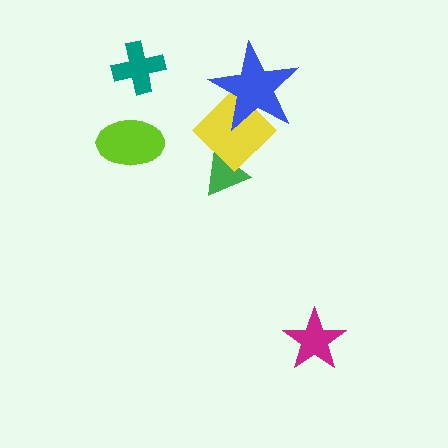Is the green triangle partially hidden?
Yes, it is partially covered by another shape.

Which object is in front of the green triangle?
The yellow diamond is in front of the green triangle.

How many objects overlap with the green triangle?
1 object overlaps with the green triangle.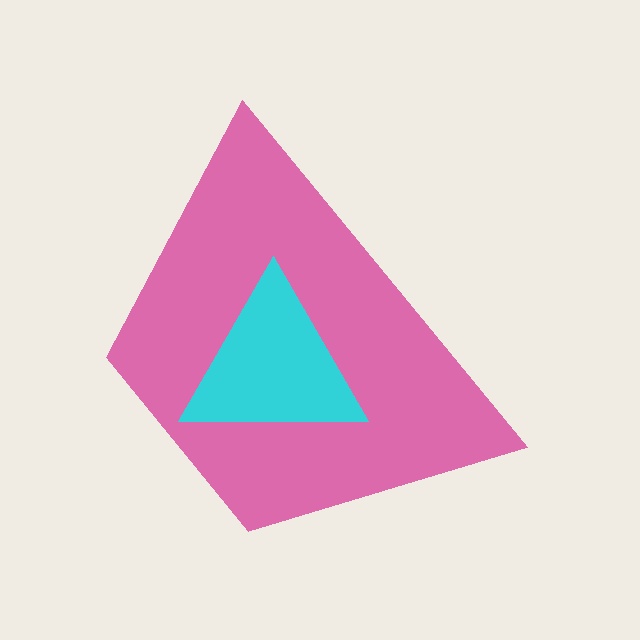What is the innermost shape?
The cyan triangle.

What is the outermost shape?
The pink trapezoid.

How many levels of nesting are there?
2.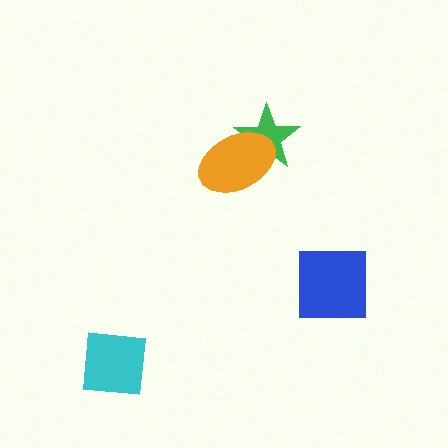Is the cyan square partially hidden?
No, no other shape covers it.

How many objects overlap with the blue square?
0 objects overlap with the blue square.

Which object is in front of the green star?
The orange ellipse is in front of the green star.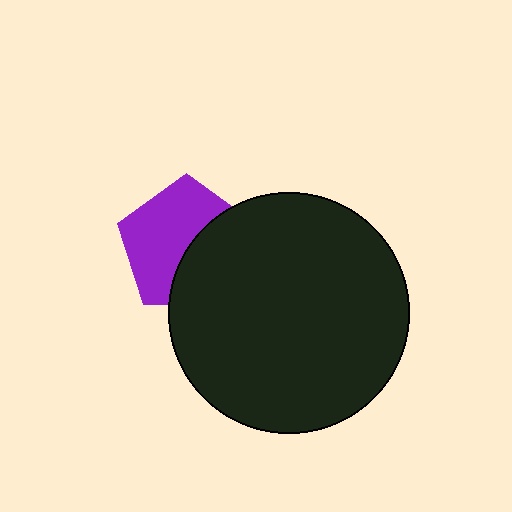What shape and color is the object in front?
The object in front is a black circle.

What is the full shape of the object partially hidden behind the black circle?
The partially hidden object is a purple pentagon.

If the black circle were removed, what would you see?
You would see the complete purple pentagon.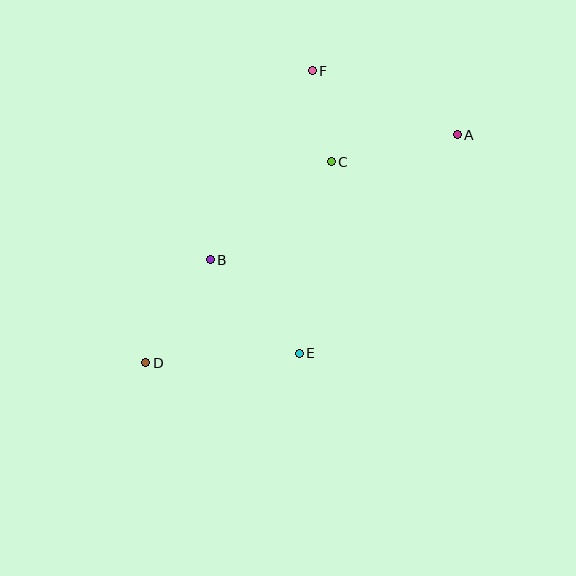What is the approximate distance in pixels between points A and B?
The distance between A and B is approximately 277 pixels.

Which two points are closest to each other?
Points C and F are closest to each other.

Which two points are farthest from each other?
Points A and D are farthest from each other.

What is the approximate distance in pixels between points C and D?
The distance between C and D is approximately 274 pixels.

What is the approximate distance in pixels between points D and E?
The distance between D and E is approximately 154 pixels.